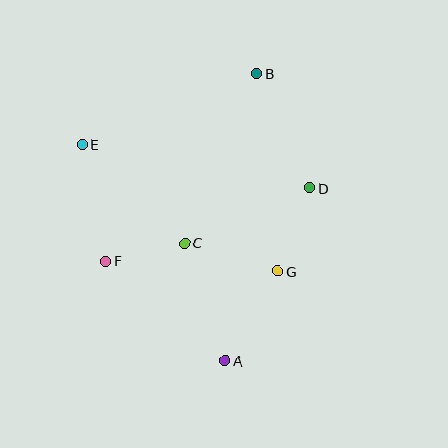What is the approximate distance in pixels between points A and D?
The distance between A and D is approximately 193 pixels.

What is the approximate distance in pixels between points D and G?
The distance between D and G is approximately 90 pixels.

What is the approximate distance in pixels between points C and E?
The distance between C and E is approximately 142 pixels.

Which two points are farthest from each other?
Points A and B are farthest from each other.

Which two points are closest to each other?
Points C and F are closest to each other.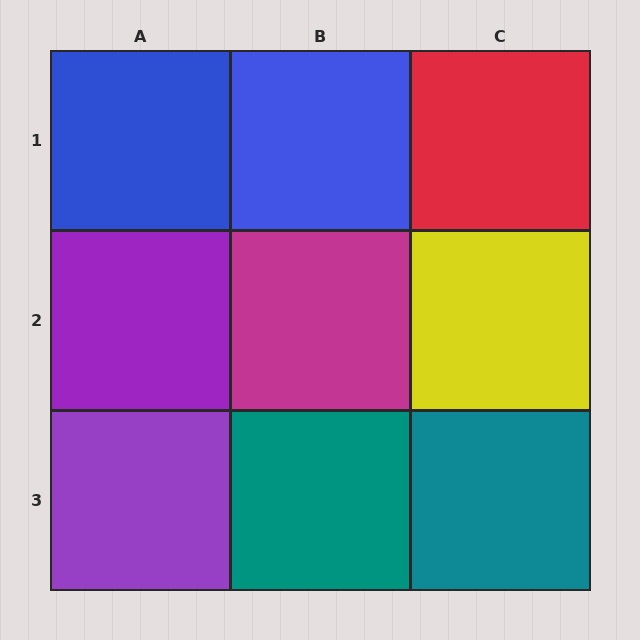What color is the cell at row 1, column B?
Blue.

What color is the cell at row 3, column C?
Teal.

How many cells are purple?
2 cells are purple.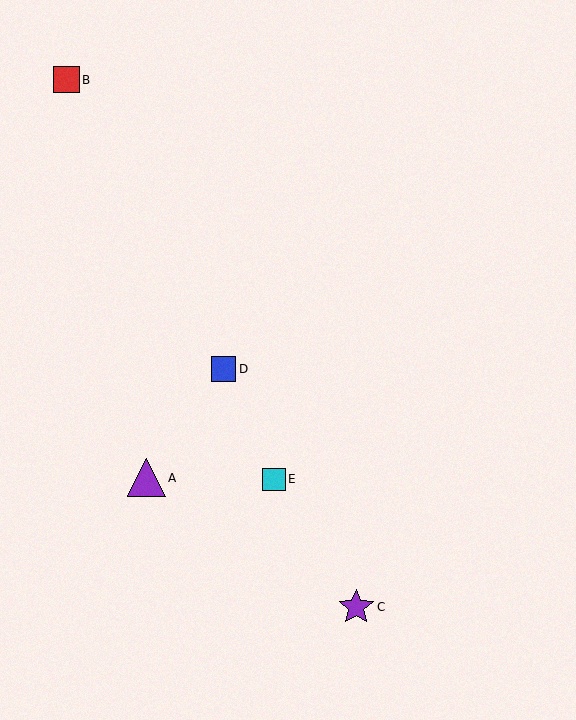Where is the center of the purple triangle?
The center of the purple triangle is at (147, 478).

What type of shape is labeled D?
Shape D is a blue square.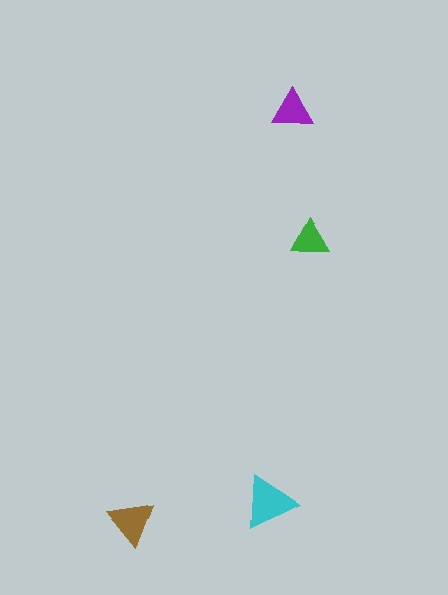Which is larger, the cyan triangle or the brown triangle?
The cyan one.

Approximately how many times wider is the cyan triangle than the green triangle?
About 1.5 times wider.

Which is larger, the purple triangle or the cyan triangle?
The cyan one.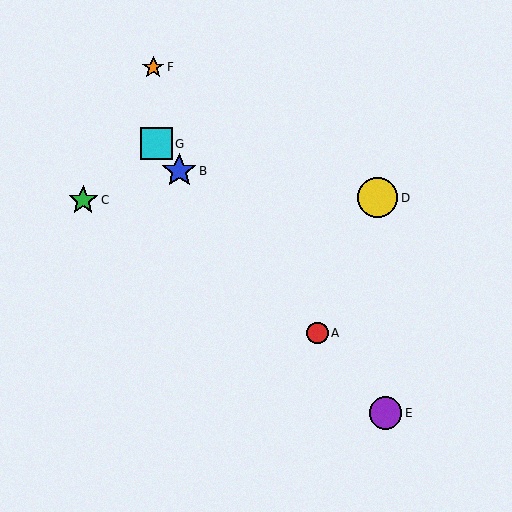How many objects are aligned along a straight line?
4 objects (A, B, E, G) are aligned along a straight line.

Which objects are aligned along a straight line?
Objects A, B, E, G are aligned along a straight line.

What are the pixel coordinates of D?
Object D is at (378, 198).